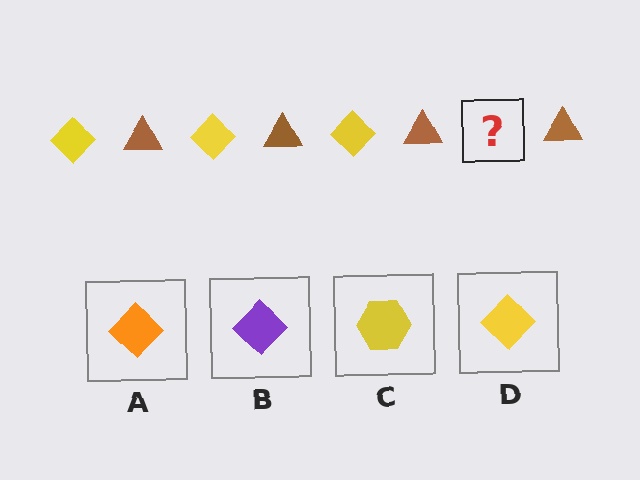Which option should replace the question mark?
Option D.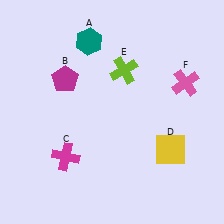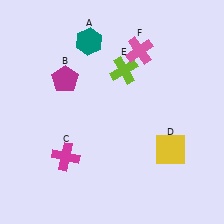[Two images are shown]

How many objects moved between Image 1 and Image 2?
1 object moved between the two images.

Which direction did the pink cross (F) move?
The pink cross (F) moved left.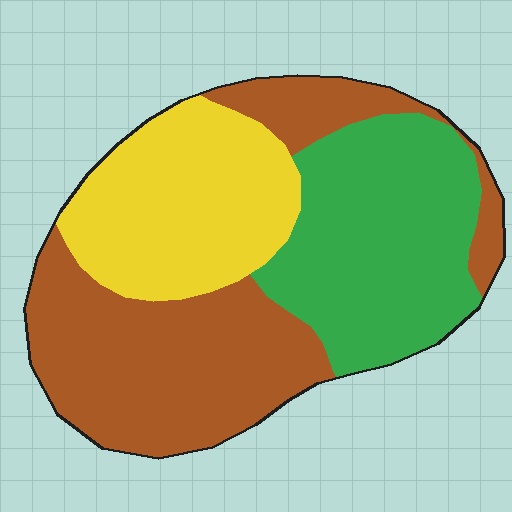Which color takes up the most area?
Brown, at roughly 40%.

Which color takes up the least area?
Yellow, at roughly 25%.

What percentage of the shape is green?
Green takes up about one third (1/3) of the shape.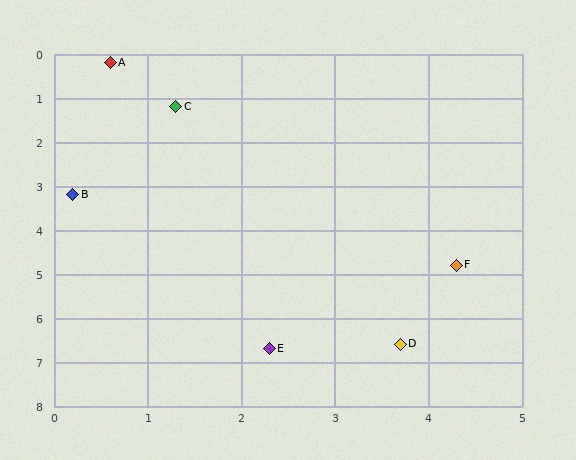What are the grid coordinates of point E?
Point E is at approximately (2.3, 6.7).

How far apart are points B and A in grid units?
Points B and A are about 3.0 grid units apart.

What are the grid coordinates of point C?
Point C is at approximately (1.3, 1.2).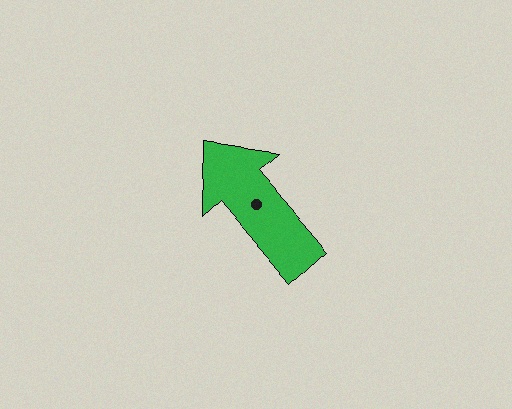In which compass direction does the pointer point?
Northwest.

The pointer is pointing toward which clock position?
Roughly 11 o'clock.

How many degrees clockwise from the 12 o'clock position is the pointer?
Approximately 319 degrees.